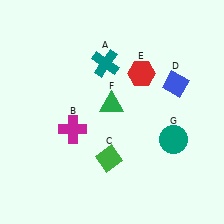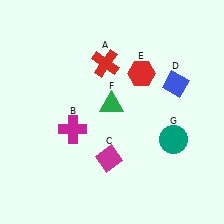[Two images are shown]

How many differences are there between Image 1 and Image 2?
There are 2 differences between the two images.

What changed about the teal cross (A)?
In Image 1, A is teal. In Image 2, it changed to red.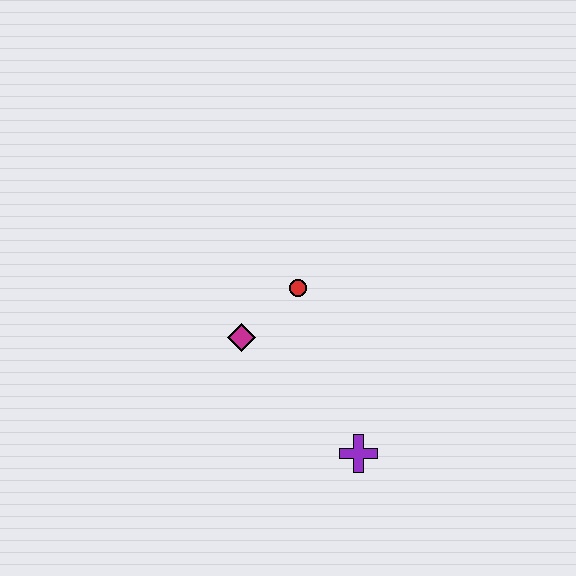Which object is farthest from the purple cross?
The red circle is farthest from the purple cross.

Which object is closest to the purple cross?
The magenta diamond is closest to the purple cross.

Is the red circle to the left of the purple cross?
Yes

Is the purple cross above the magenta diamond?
No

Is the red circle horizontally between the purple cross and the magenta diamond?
Yes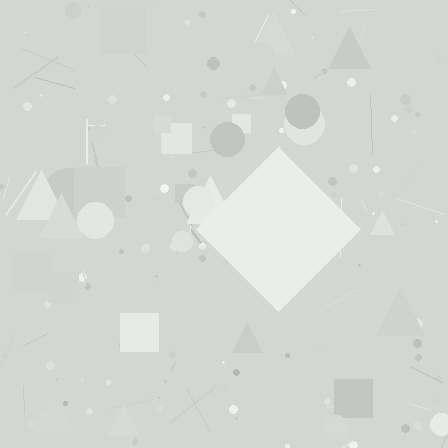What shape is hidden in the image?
A diamond is hidden in the image.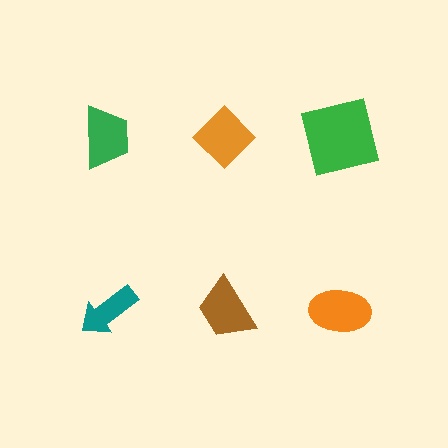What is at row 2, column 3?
An orange ellipse.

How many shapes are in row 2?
3 shapes.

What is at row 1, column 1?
A green trapezoid.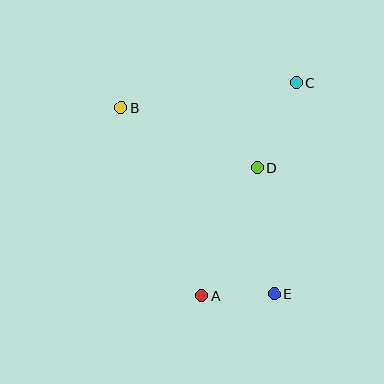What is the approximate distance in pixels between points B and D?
The distance between B and D is approximately 148 pixels.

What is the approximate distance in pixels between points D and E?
The distance between D and E is approximately 127 pixels.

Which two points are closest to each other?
Points A and E are closest to each other.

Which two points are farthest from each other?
Points B and E are farthest from each other.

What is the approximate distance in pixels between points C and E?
The distance between C and E is approximately 212 pixels.